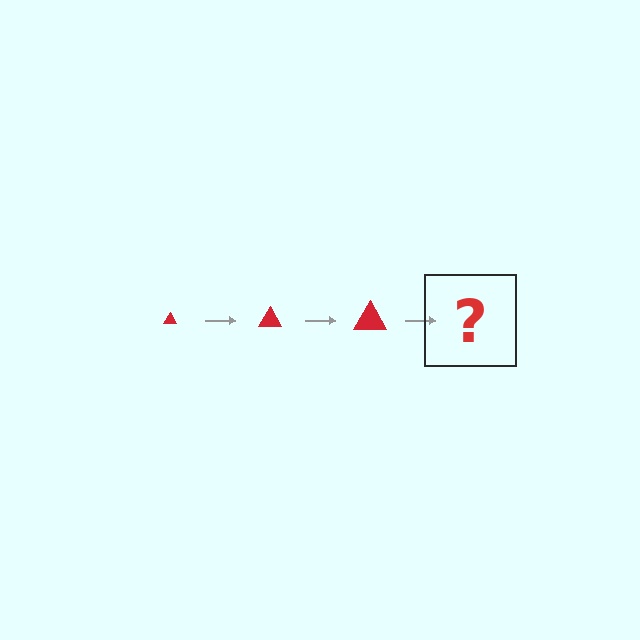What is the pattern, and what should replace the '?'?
The pattern is that the triangle gets progressively larger each step. The '?' should be a red triangle, larger than the previous one.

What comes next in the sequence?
The next element should be a red triangle, larger than the previous one.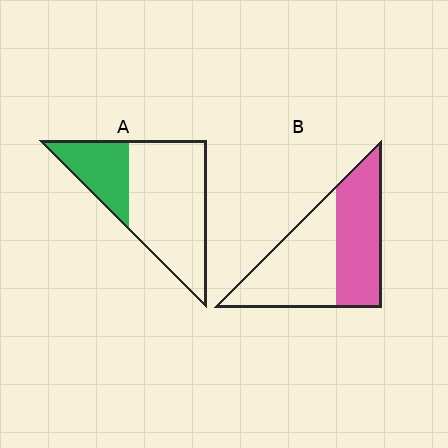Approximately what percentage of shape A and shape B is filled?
A is approximately 30% and B is approximately 45%.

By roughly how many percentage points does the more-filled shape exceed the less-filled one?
By roughly 20 percentage points (B over A).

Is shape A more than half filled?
No.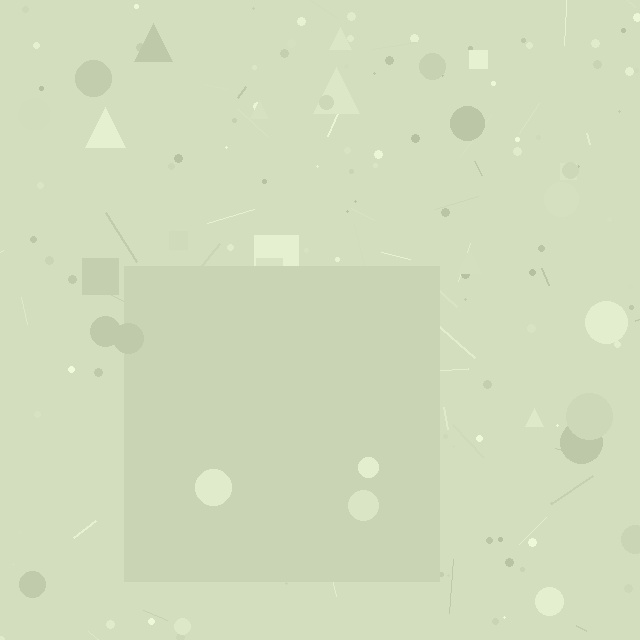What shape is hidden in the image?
A square is hidden in the image.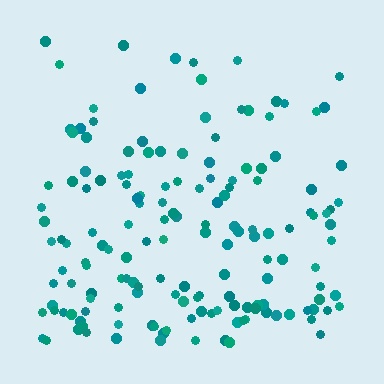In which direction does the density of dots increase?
From top to bottom, with the bottom side densest.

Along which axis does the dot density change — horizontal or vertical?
Vertical.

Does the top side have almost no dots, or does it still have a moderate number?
Still a moderate number, just noticeably fewer than the bottom.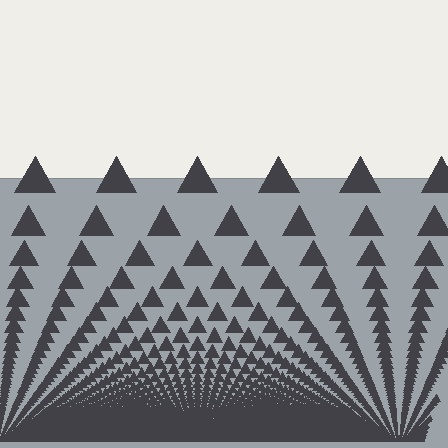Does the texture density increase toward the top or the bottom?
Density increases toward the bottom.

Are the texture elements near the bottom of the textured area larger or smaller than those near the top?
Smaller. The gradient is inverted — elements near the bottom are smaller and denser.